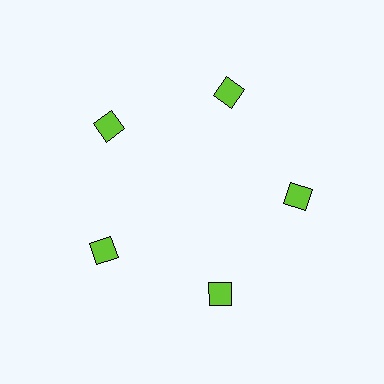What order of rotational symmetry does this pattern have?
This pattern has 5-fold rotational symmetry.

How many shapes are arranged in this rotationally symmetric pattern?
There are 5 shapes, arranged in 5 groups of 1.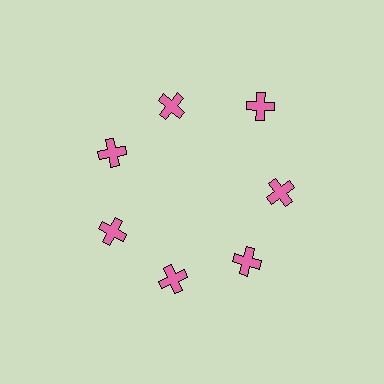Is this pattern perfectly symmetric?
No. The 7 pink crosses are arranged in a ring, but one element near the 1 o'clock position is pushed outward from the center, breaking the 7-fold rotational symmetry.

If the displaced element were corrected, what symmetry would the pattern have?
It would have 7-fold rotational symmetry — the pattern would map onto itself every 51 degrees.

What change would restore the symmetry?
The symmetry would be restored by moving it inward, back onto the ring so that all 7 crosses sit at equal angles and equal distance from the center.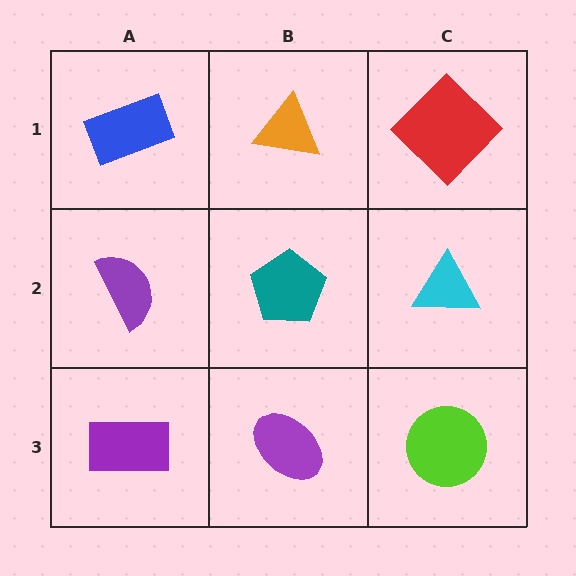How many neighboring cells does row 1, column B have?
3.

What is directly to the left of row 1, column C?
An orange triangle.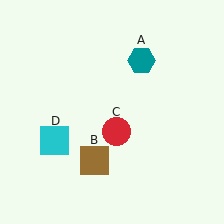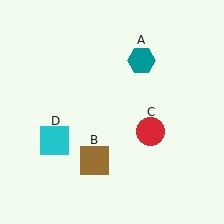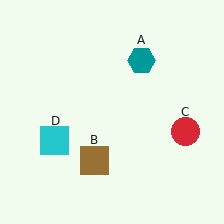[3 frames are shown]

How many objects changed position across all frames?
1 object changed position: red circle (object C).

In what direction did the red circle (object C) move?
The red circle (object C) moved right.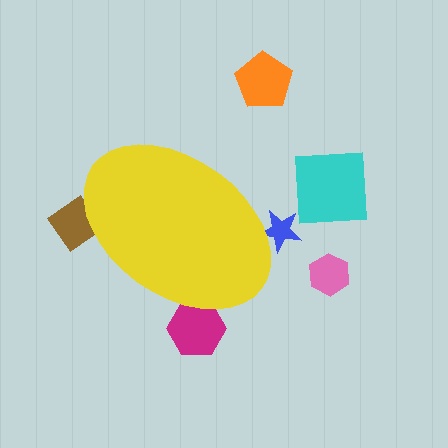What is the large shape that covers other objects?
A yellow ellipse.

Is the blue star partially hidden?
Yes, the blue star is partially hidden behind the yellow ellipse.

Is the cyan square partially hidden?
No, the cyan square is fully visible.